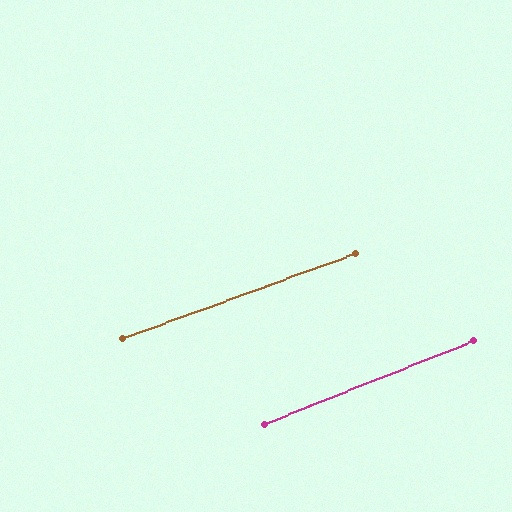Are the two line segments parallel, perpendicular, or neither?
Parallel — their directions differ by only 1.8°.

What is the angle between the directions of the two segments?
Approximately 2 degrees.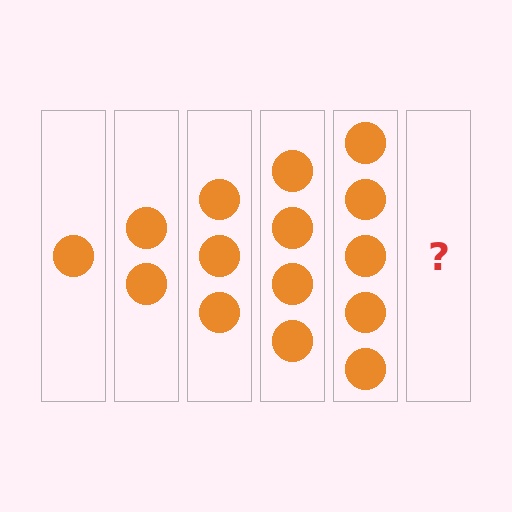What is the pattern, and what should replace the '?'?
The pattern is that each step adds one more circle. The '?' should be 6 circles.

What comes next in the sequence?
The next element should be 6 circles.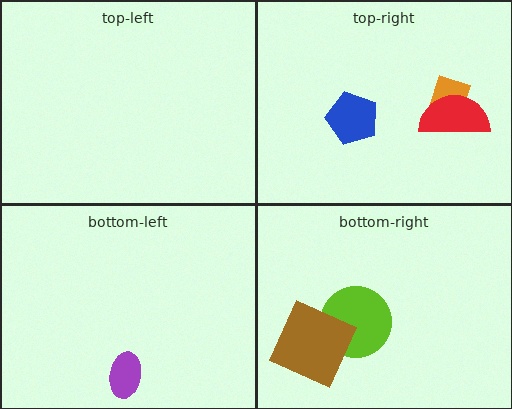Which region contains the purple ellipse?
The bottom-left region.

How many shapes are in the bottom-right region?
2.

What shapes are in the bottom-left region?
The purple ellipse.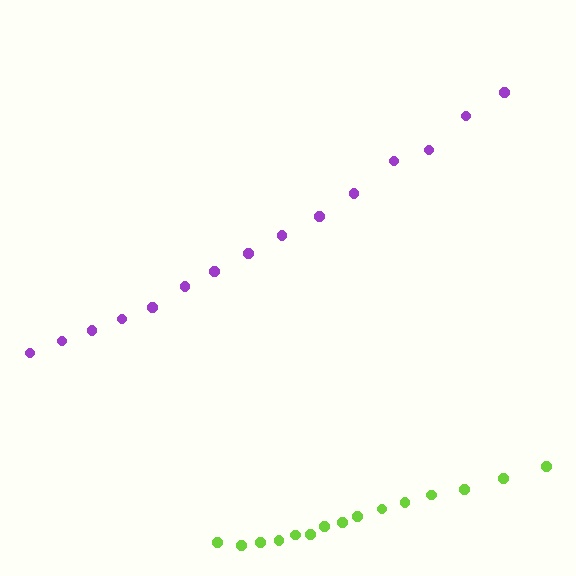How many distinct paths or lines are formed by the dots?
There are 2 distinct paths.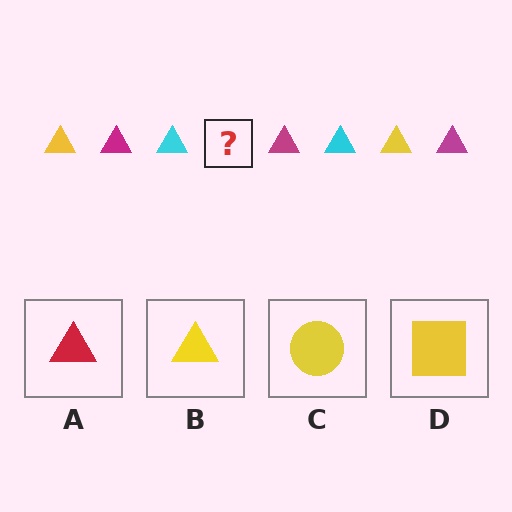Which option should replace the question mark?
Option B.